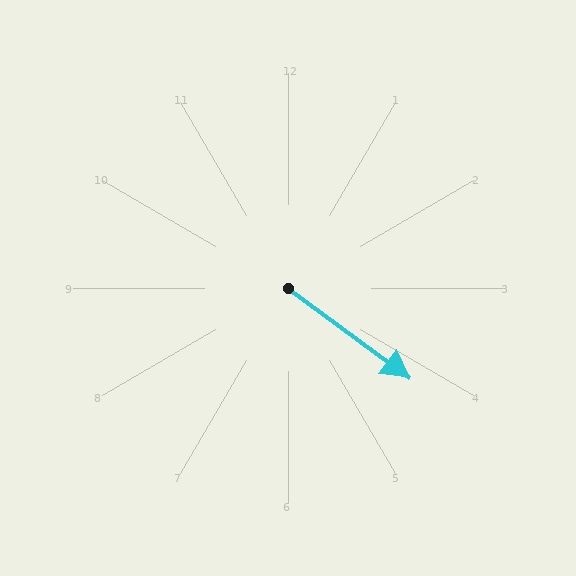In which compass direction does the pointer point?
Southeast.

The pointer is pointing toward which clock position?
Roughly 4 o'clock.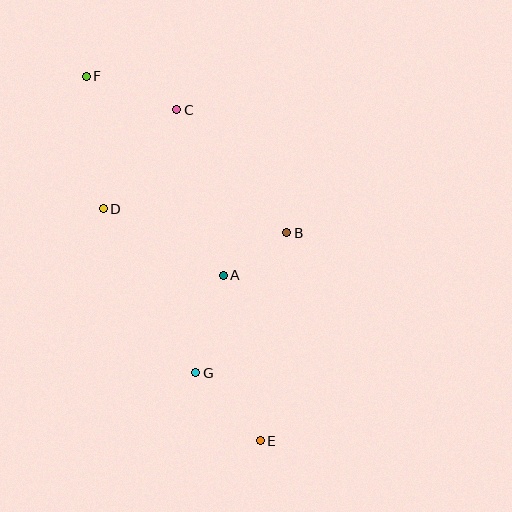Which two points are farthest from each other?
Points E and F are farthest from each other.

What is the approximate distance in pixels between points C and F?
The distance between C and F is approximately 97 pixels.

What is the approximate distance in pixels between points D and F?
The distance between D and F is approximately 133 pixels.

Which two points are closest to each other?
Points A and B are closest to each other.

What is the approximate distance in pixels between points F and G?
The distance between F and G is approximately 316 pixels.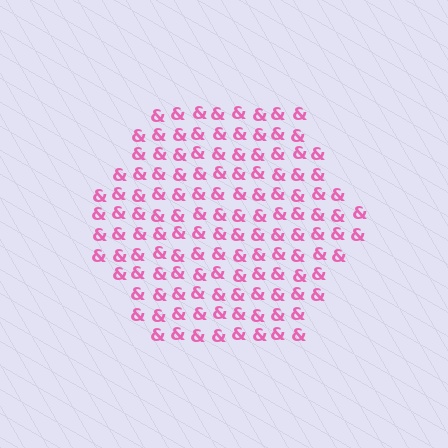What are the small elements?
The small elements are ampersands.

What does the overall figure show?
The overall figure shows a hexagon.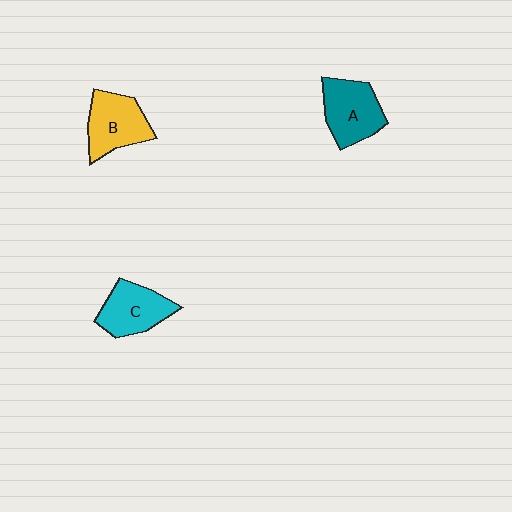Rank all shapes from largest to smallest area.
From largest to smallest: A (teal), B (yellow), C (cyan).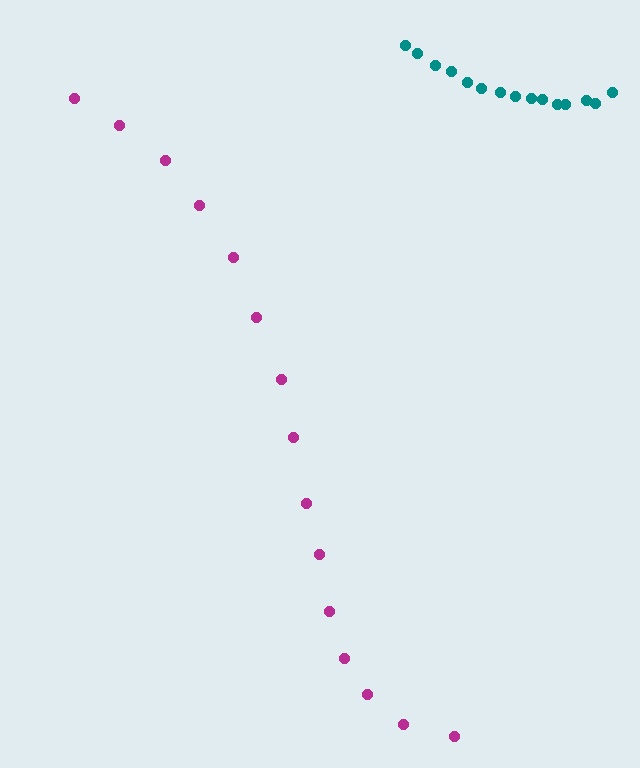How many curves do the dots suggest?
There are 2 distinct paths.